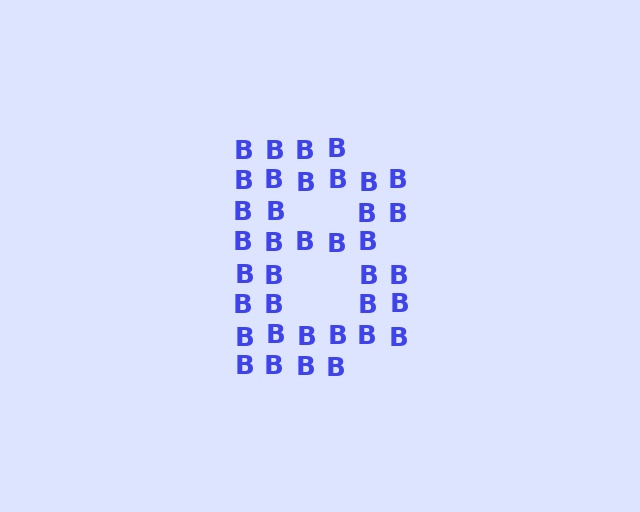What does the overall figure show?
The overall figure shows the letter B.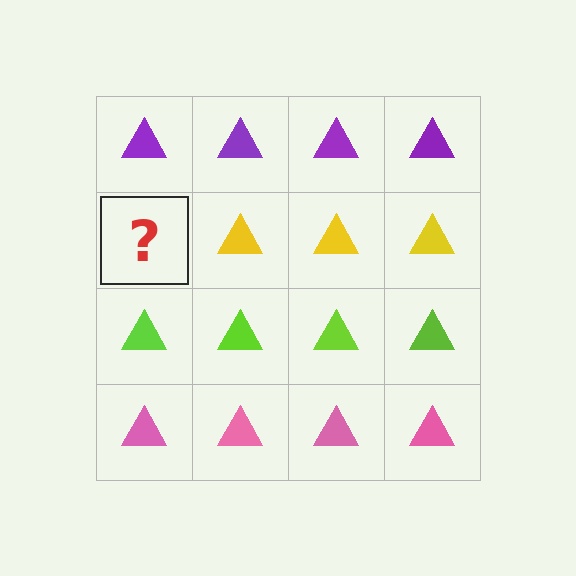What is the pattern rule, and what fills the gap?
The rule is that each row has a consistent color. The gap should be filled with a yellow triangle.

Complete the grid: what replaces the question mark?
The question mark should be replaced with a yellow triangle.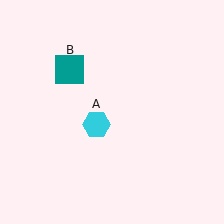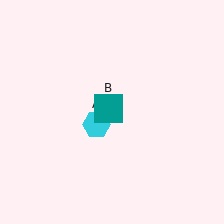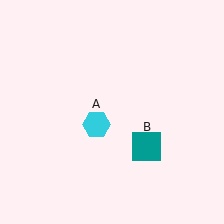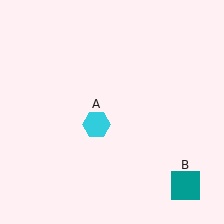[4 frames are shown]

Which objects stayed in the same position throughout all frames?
Cyan hexagon (object A) remained stationary.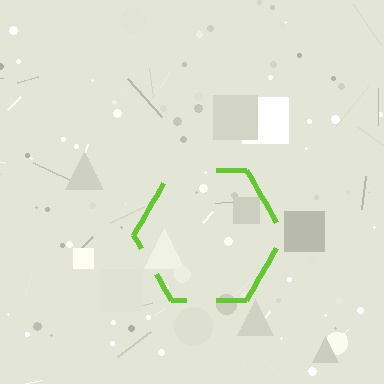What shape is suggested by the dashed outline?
The dashed outline suggests a hexagon.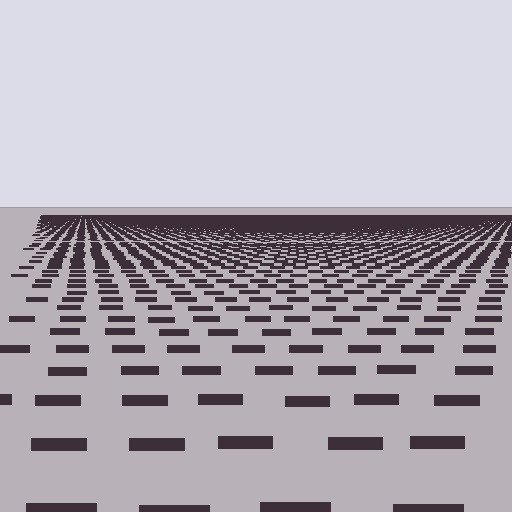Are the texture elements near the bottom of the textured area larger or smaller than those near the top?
Larger. Near the bottom, elements are closer to the viewer and appear at a bigger on-screen size.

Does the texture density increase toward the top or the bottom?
Density increases toward the top.